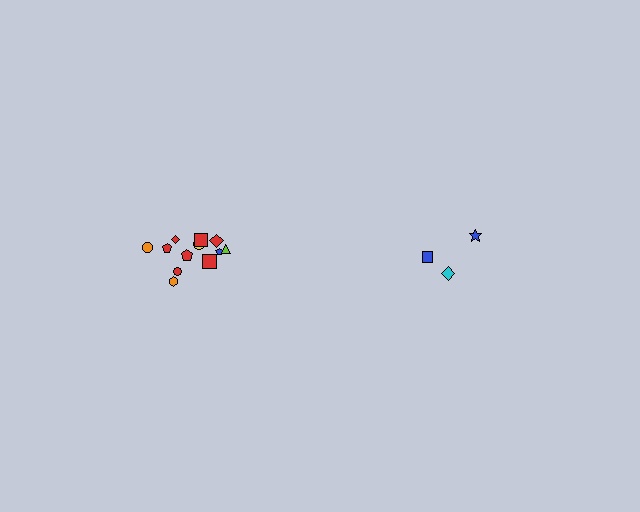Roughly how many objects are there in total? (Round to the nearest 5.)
Roughly 15 objects in total.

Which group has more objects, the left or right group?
The left group.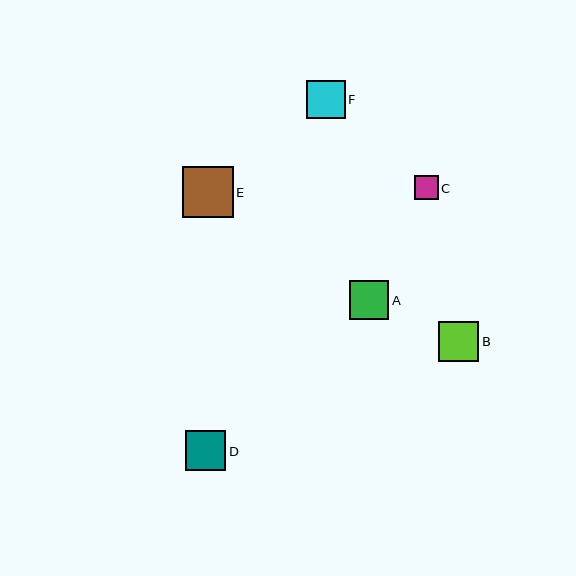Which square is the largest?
Square E is the largest with a size of approximately 51 pixels.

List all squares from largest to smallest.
From largest to smallest: E, D, B, A, F, C.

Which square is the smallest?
Square C is the smallest with a size of approximately 23 pixels.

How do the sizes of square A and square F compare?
Square A and square F are approximately the same size.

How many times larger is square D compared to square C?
Square D is approximately 1.7 times the size of square C.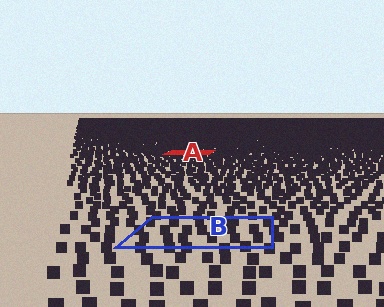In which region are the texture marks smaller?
The texture marks are smaller in region A, because it is farther away.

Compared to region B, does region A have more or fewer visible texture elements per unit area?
Region A has more texture elements per unit area — they are packed more densely because it is farther away.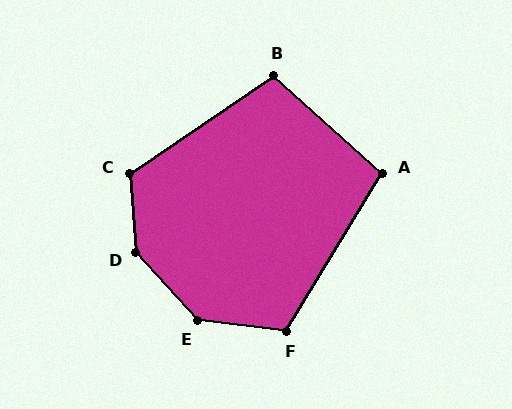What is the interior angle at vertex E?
Approximately 139 degrees (obtuse).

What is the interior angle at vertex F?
Approximately 115 degrees (obtuse).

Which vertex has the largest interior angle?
D, at approximately 142 degrees.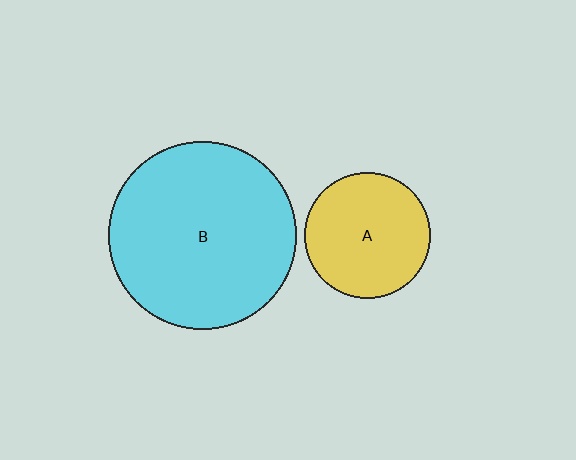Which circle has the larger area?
Circle B (cyan).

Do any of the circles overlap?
No, none of the circles overlap.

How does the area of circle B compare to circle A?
Approximately 2.2 times.